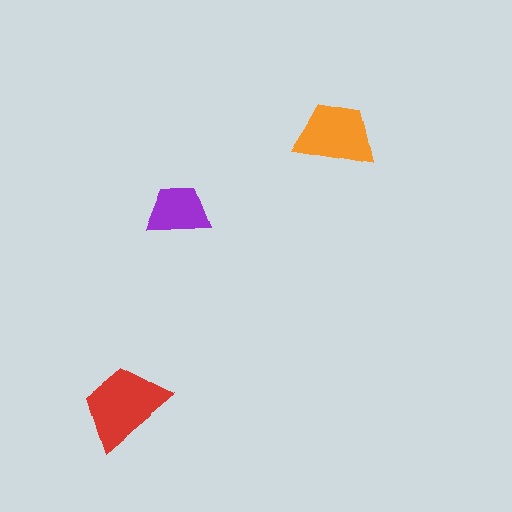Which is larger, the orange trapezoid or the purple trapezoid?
The orange one.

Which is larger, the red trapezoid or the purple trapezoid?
The red one.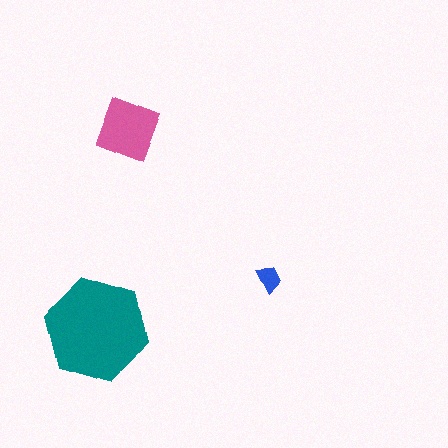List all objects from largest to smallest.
The teal hexagon, the pink diamond, the blue trapezoid.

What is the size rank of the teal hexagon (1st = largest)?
1st.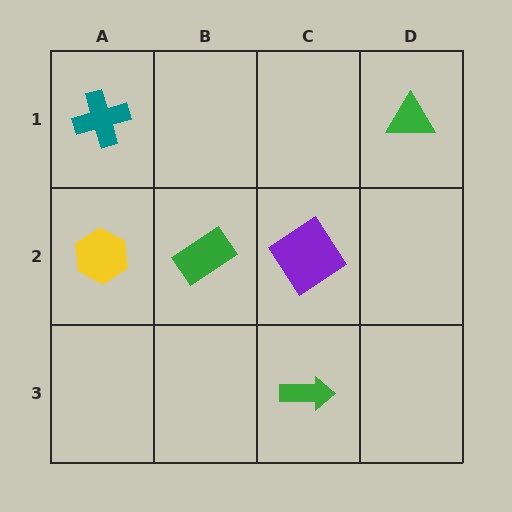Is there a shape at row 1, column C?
No, that cell is empty.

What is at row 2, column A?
A yellow hexagon.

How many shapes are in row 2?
3 shapes.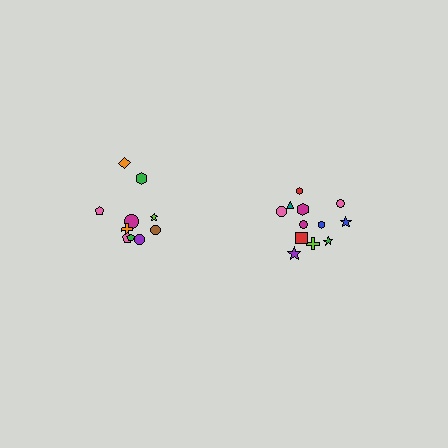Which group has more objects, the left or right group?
The right group.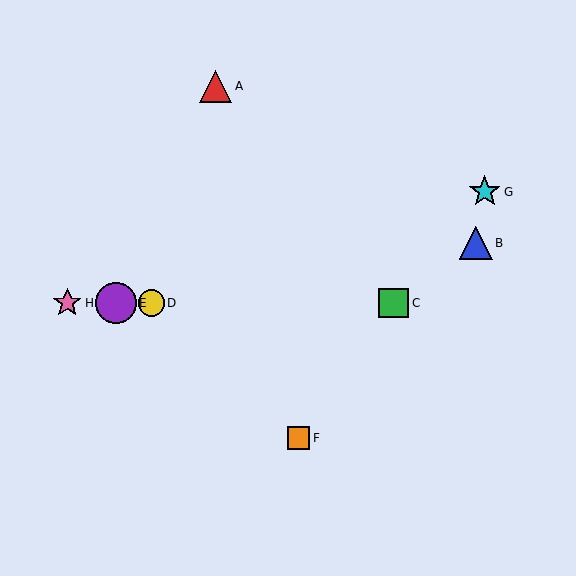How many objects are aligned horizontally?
4 objects (C, D, E, H) are aligned horizontally.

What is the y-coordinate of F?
Object F is at y≈438.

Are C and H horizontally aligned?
Yes, both are at y≈303.